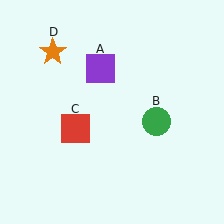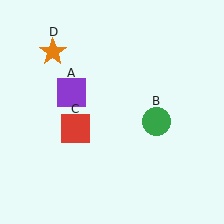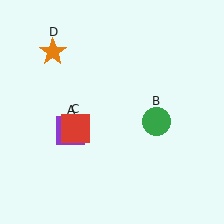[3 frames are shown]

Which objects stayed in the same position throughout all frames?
Green circle (object B) and red square (object C) and orange star (object D) remained stationary.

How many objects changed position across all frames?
1 object changed position: purple square (object A).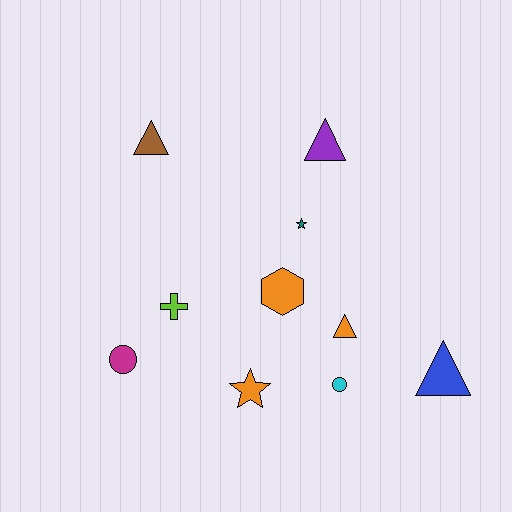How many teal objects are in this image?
There is 1 teal object.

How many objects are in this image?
There are 10 objects.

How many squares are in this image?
There are no squares.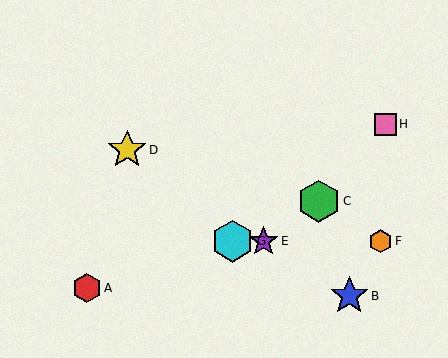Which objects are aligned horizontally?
Objects E, F, G are aligned horizontally.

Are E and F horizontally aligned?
Yes, both are at y≈241.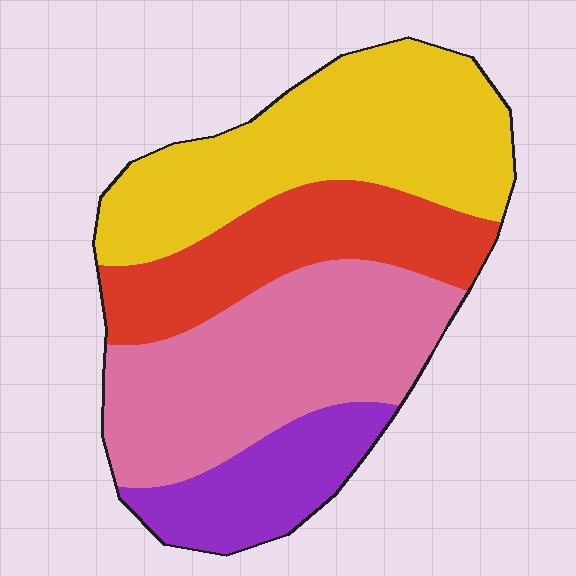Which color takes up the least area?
Purple, at roughly 15%.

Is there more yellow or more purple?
Yellow.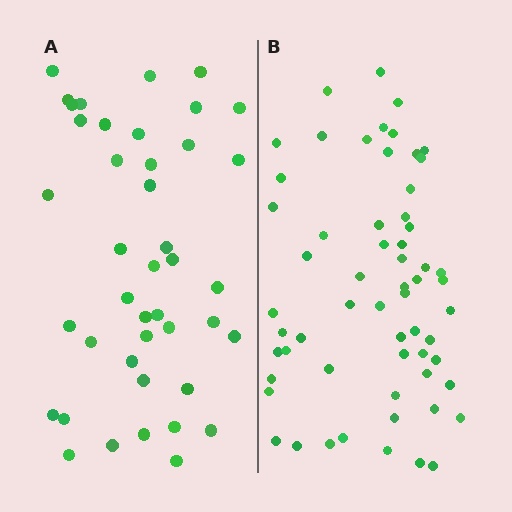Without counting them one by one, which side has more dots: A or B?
Region B (the right region) has more dots.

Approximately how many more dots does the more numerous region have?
Region B has approximately 20 more dots than region A.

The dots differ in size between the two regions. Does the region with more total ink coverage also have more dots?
No. Region A has more total ink coverage because its dots are larger, but region B actually contains more individual dots. Total area can be misleading — the number of items is what matters here.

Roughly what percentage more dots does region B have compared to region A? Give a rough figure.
About 45% more.